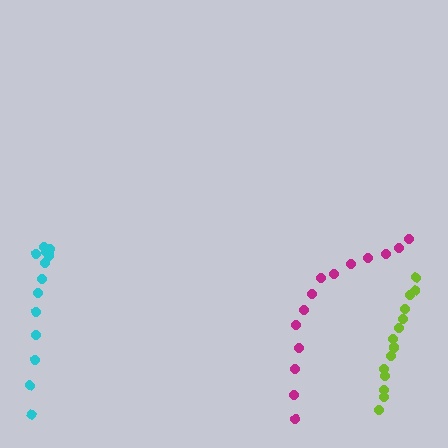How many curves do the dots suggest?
There are 3 distinct paths.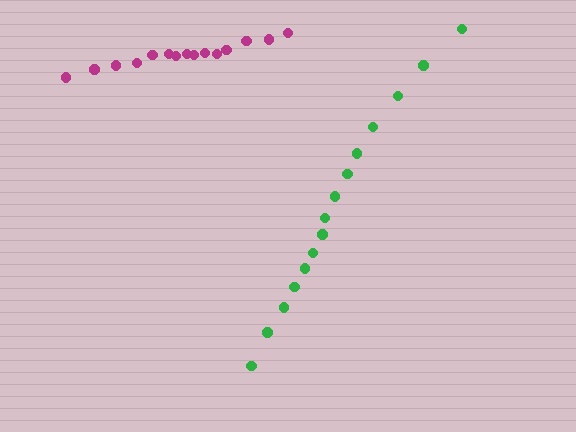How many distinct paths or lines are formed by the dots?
There are 2 distinct paths.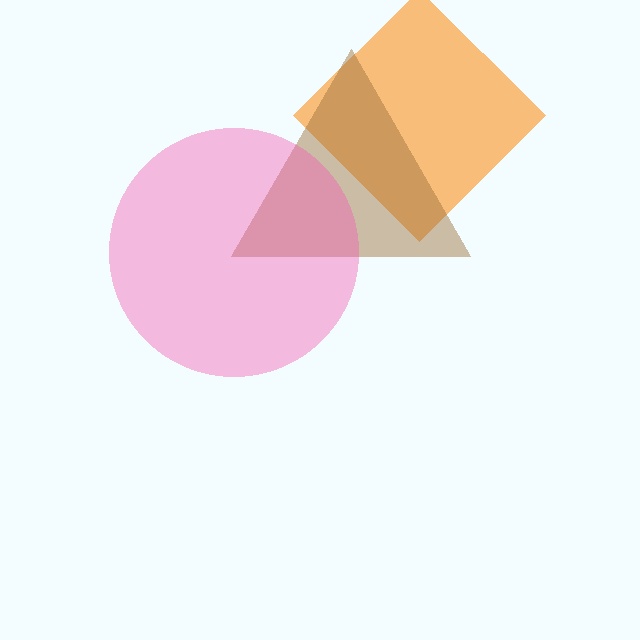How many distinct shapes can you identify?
There are 3 distinct shapes: an orange diamond, a brown triangle, a pink circle.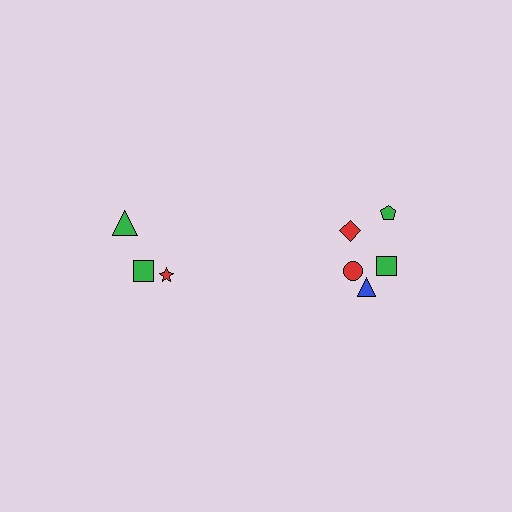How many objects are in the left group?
There are 3 objects.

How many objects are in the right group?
There are 5 objects.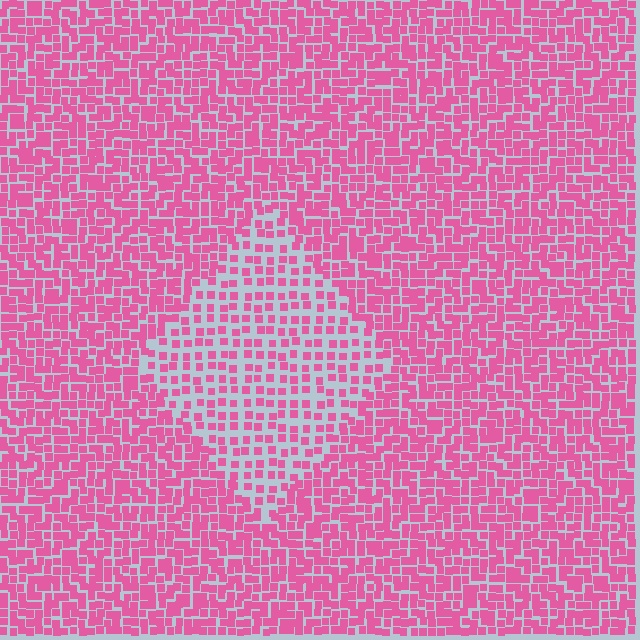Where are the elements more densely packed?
The elements are more densely packed outside the diamond boundary.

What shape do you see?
I see a diamond.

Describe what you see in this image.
The image contains small pink elements arranged at two different densities. A diamond-shaped region is visible where the elements are less densely packed than the surrounding area.